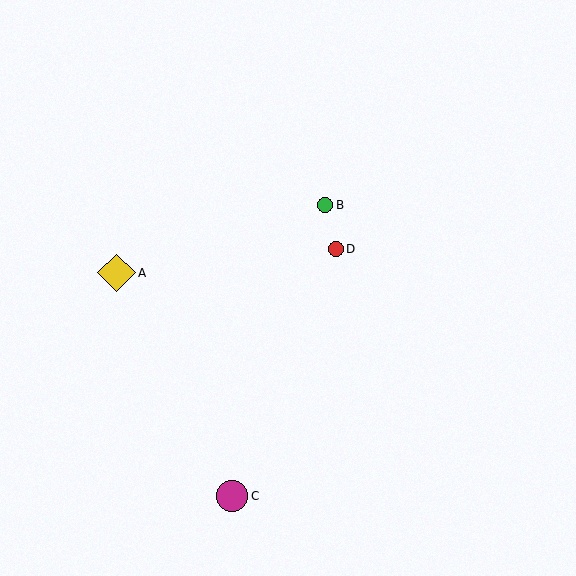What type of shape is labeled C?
Shape C is a magenta circle.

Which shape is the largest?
The yellow diamond (labeled A) is the largest.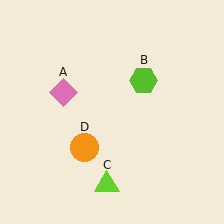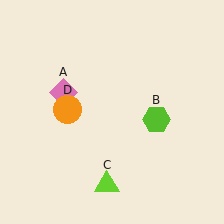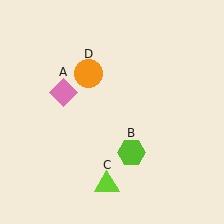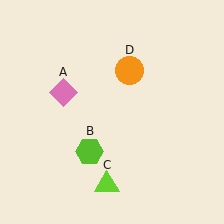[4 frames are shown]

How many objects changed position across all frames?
2 objects changed position: lime hexagon (object B), orange circle (object D).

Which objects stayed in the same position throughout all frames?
Pink diamond (object A) and lime triangle (object C) remained stationary.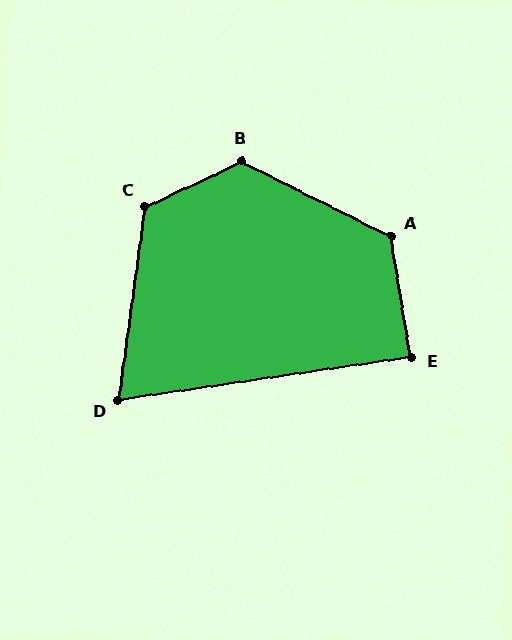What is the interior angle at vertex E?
Approximately 89 degrees (approximately right).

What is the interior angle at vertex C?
Approximately 122 degrees (obtuse).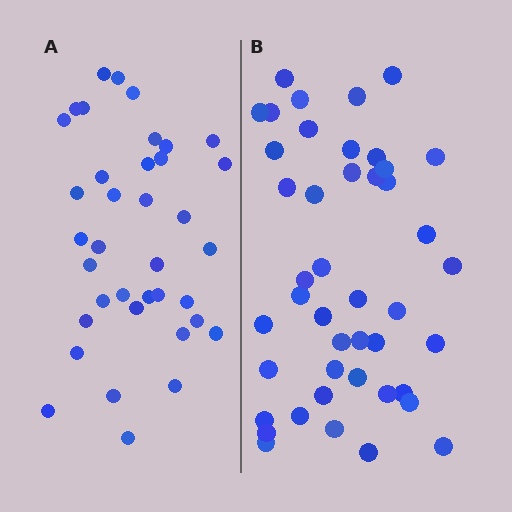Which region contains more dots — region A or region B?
Region B (the right region) has more dots.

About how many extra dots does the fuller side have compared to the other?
Region B has roughly 8 or so more dots than region A.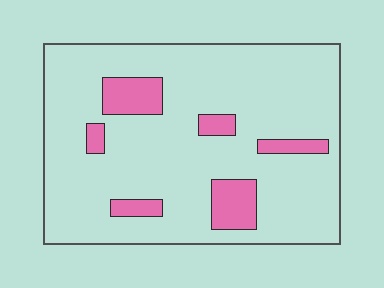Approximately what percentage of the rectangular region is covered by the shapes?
Approximately 15%.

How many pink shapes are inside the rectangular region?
6.